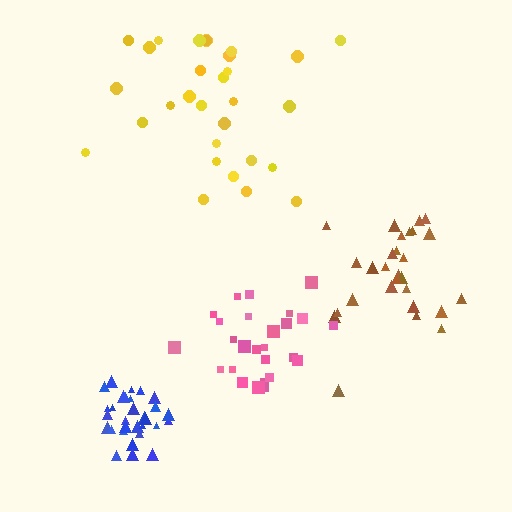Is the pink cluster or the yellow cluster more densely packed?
Pink.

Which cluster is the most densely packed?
Blue.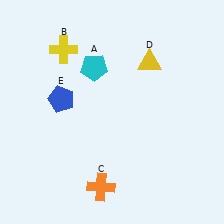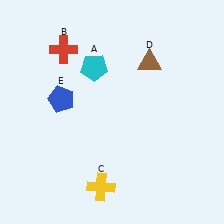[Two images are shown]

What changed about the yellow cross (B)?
In Image 1, B is yellow. In Image 2, it changed to red.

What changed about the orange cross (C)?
In Image 1, C is orange. In Image 2, it changed to yellow.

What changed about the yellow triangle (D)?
In Image 1, D is yellow. In Image 2, it changed to brown.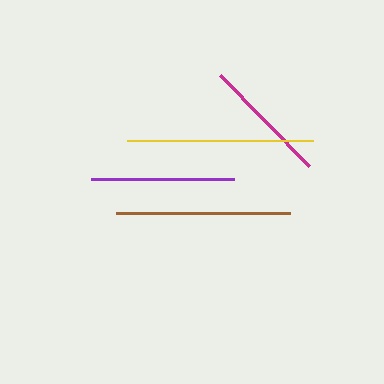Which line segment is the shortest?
The magenta line is the shortest at approximately 127 pixels.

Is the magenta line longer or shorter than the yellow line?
The yellow line is longer than the magenta line.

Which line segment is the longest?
The yellow line is the longest at approximately 185 pixels.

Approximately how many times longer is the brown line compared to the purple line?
The brown line is approximately 1.2 times the length of the purple line.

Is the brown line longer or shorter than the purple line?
The brown line is longer than the purple line.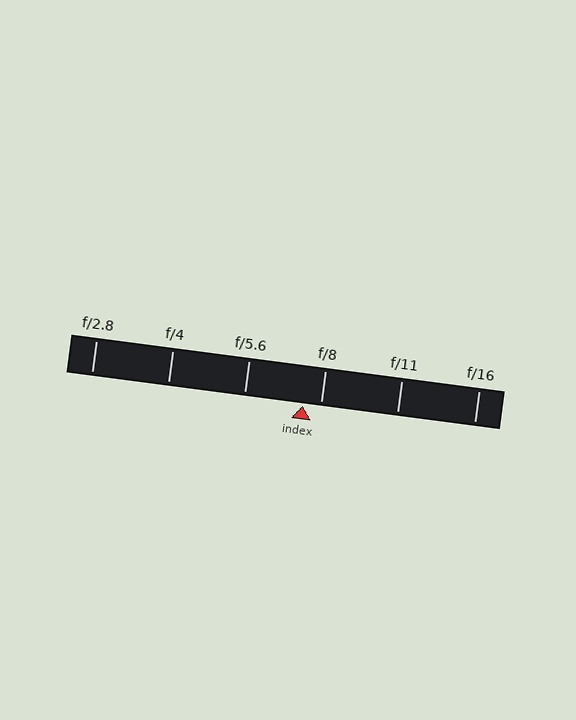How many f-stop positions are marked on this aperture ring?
There are 6 f-stop positions marked.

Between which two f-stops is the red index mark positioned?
The index mark is between f/5.6 and f/8.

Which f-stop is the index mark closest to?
The index mark is closest to f/8.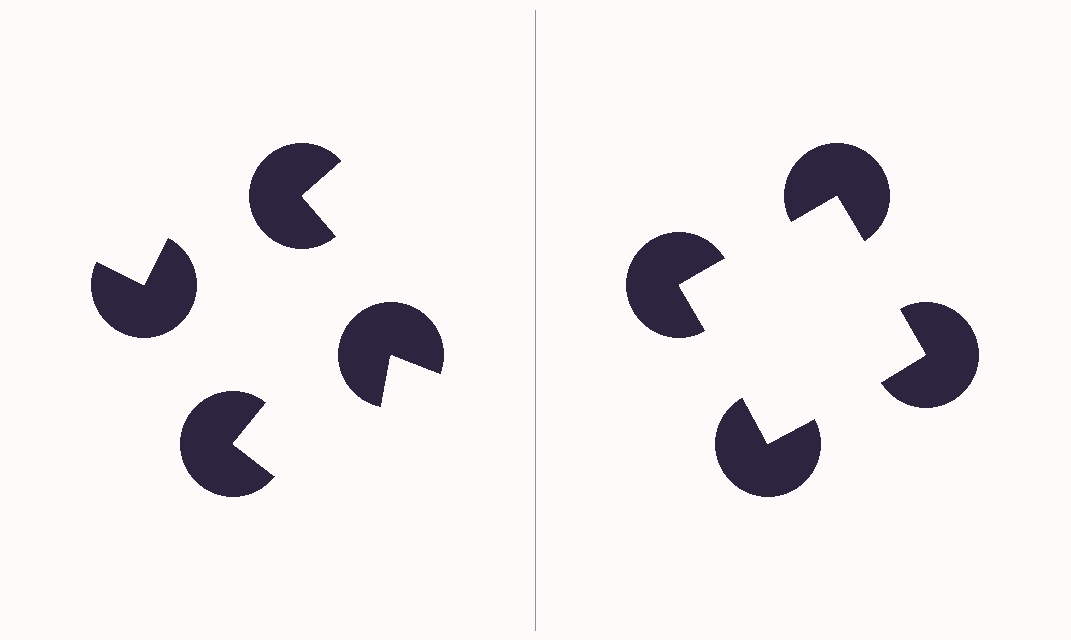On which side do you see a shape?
An illusory square appears on the right side. On the left side the wedge cuts are rotated, so no coherent shape forms.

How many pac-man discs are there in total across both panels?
8 — 4 on each side.